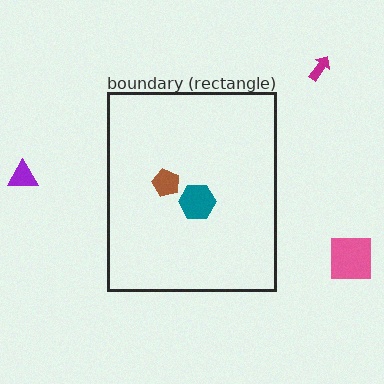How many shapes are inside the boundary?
2 inside, 3 outside.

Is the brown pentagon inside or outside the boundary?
Inside.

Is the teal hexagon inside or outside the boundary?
Inside.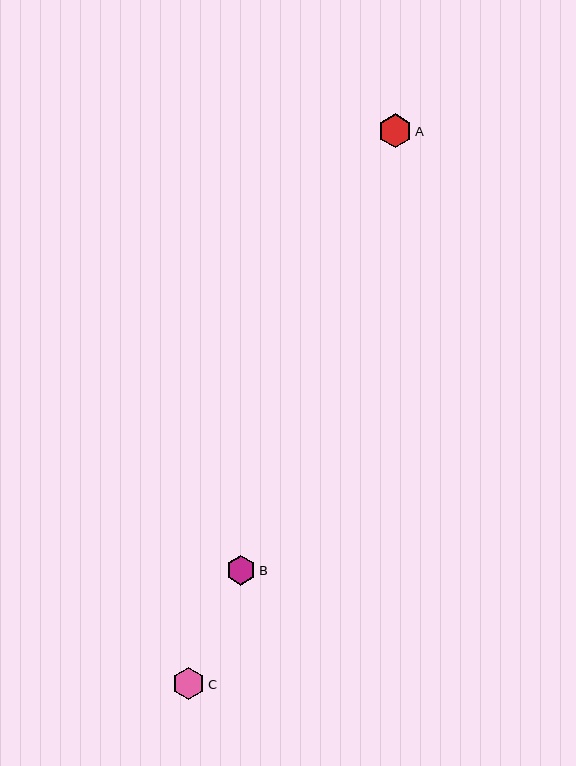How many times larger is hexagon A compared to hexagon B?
Hexagon A is approximately 1.1 times the size of hexagon B.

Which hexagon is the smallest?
Hexagon B is the smallest with a size of approximately 30 pixels.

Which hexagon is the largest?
Hexagon A is the largest with a size of approximately 34 pixels.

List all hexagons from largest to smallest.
From largest to smallest: A, C, B.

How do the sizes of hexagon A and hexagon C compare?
Hexagon A and hexagon C are approximately the same size.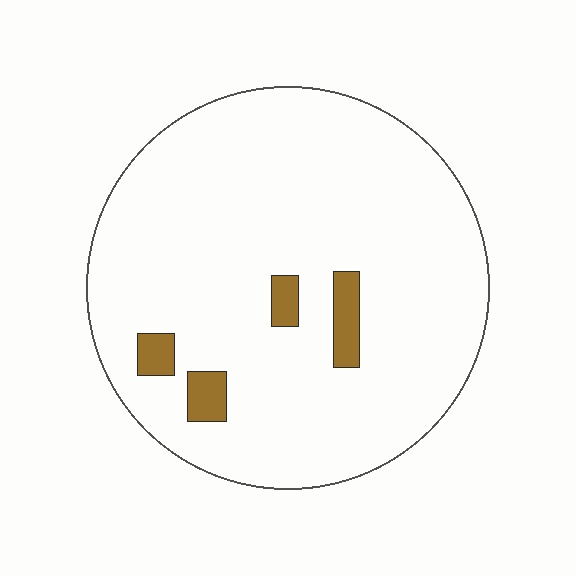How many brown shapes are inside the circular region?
4.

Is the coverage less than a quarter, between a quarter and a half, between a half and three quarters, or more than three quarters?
Less than a quarter.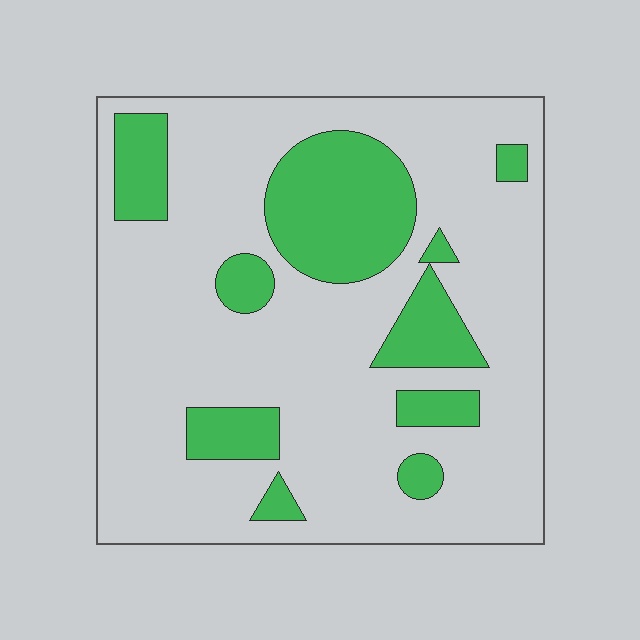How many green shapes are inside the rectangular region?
10.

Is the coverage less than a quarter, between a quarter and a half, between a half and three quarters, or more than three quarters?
Less than a quarter.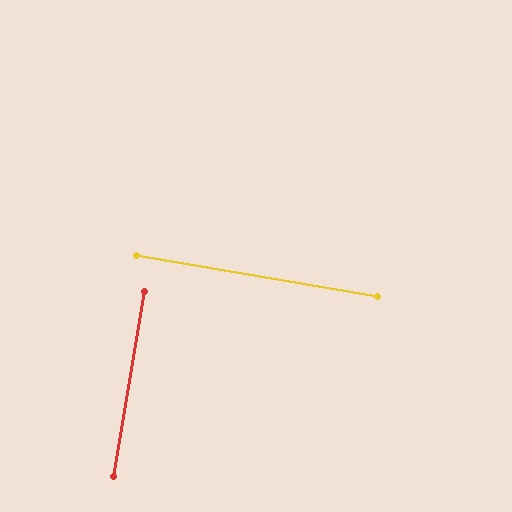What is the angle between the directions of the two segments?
Approximately 90 degrees.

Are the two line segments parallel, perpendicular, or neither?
Perpendicular — they meet at approximately 90°.